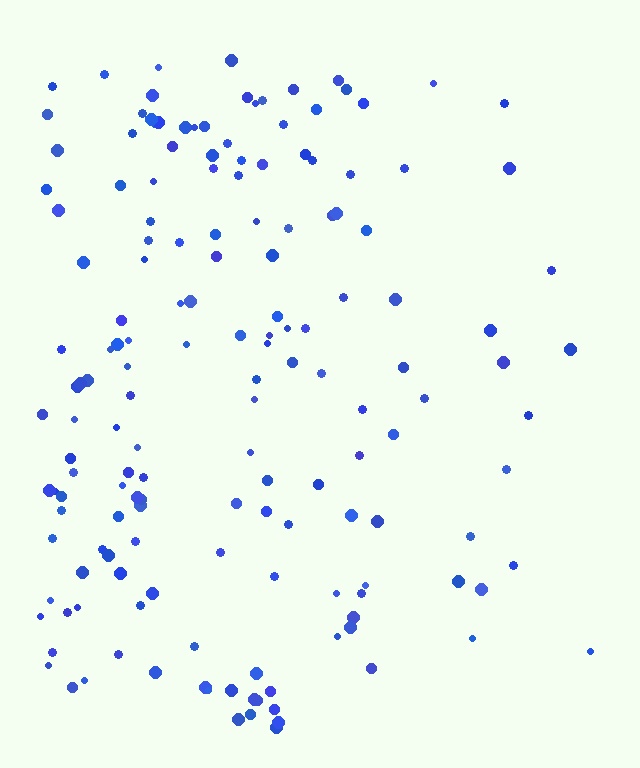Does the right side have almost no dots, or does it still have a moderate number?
Still a moderate number, just noticeably fewer than the left.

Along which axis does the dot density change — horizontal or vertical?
Horizontal.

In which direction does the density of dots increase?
From right to left, with the left side densest.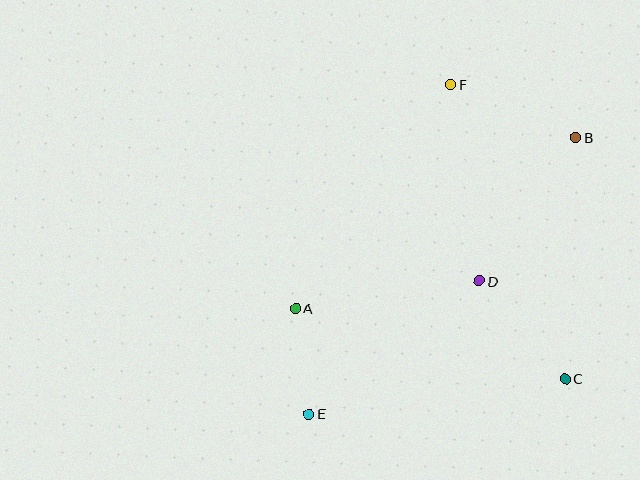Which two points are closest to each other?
Points A and E are closest to each other.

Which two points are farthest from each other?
Points B and E are farthest from each other.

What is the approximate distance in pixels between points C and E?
The distance between C and E is approximately 258 pixels.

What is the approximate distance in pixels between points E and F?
The distance between E and F is approximately 358 pixels.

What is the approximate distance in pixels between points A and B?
The distance between A and B is approximately 328 pixels.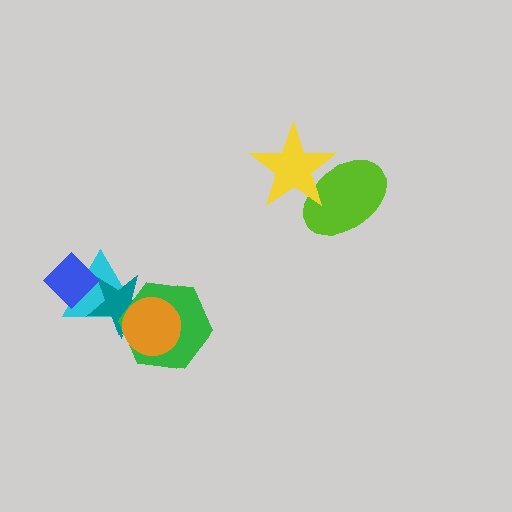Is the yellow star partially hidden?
No, no other shape covers it.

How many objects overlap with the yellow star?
1 object overlaps with the yellow star.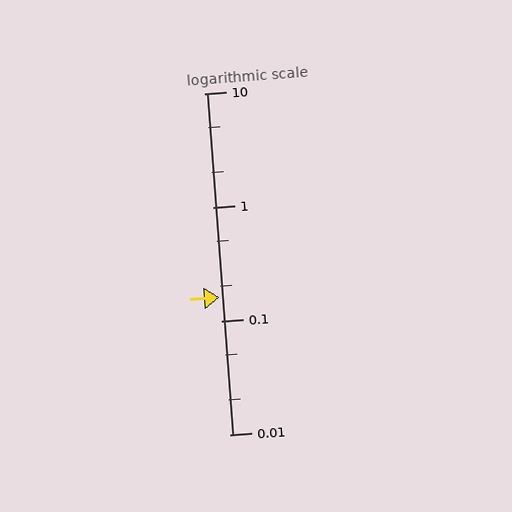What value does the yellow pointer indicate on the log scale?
The pointer indicates approximately 0.16.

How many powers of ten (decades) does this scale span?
The scale spans 3 decades, from 0.01 to 10.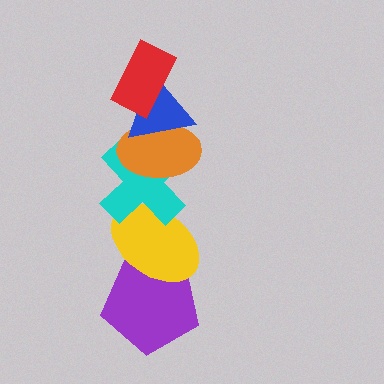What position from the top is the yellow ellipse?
The yellow ellipse is 5th from the top.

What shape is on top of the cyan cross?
The orange ellipse is on top of the cyan cross.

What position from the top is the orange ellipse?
The orange ellipse is 3rd from the top.